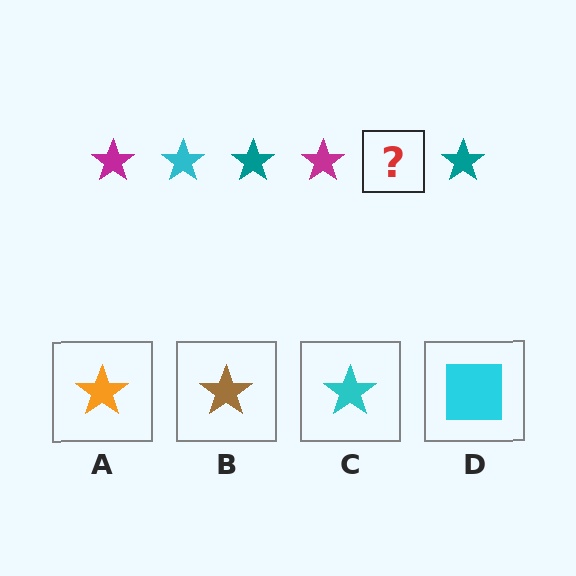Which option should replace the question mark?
Option C.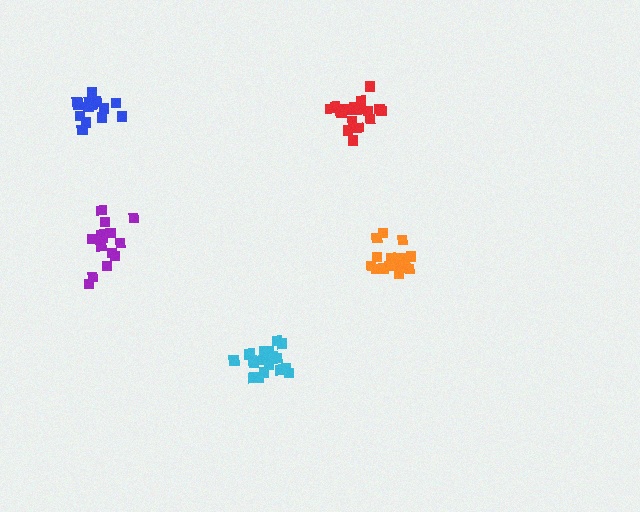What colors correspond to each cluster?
The clusters are colored: purple, blue, cyan, orange, red.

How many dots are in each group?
Group 1: 16 dots, Group 2: 15 dots, Group 3: 21 dots, Group 4: 17 dots, Group 5: 18 dots (87 total).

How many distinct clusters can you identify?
There are 5 distinct clusters.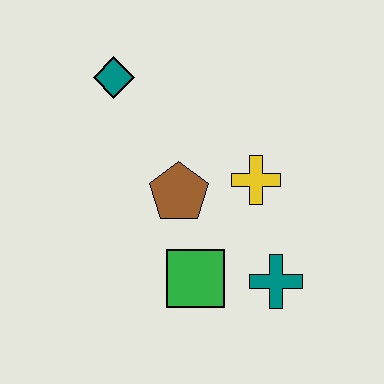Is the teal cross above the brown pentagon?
No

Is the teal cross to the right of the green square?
Yes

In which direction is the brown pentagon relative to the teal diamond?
The brown pentagon is below the teal diamond.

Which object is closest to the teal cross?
The green square is closest to the teal cross.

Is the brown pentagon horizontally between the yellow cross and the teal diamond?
Yes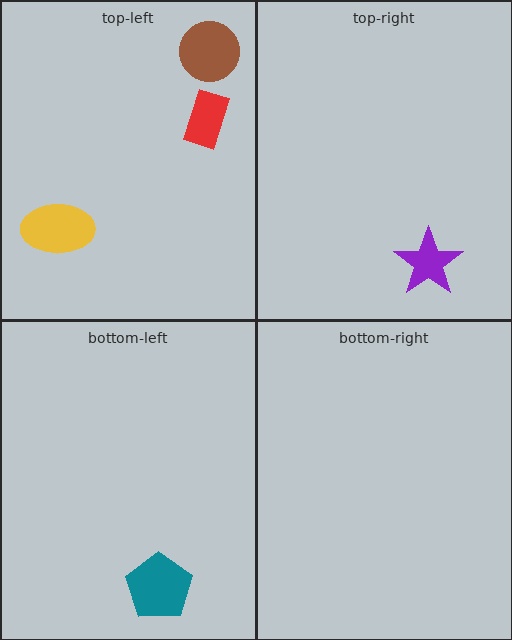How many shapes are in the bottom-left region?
1.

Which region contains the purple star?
The top-right region.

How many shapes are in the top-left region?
3.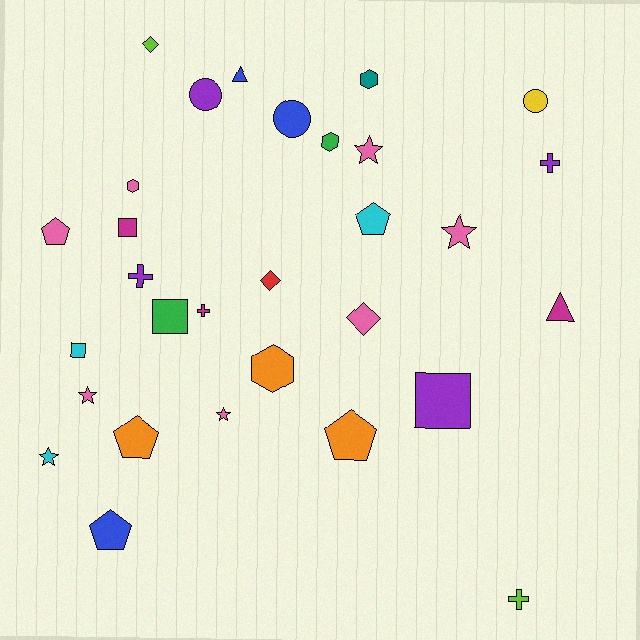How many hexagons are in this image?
There are 4 hexagons.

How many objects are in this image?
There are 30 objects.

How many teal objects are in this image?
There is 1 teal object.